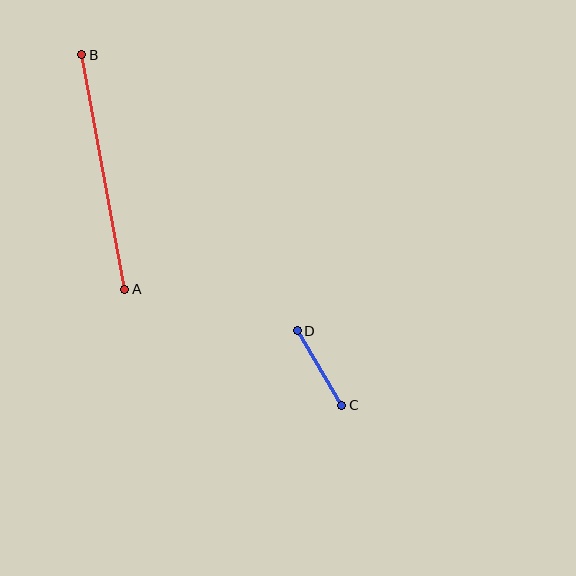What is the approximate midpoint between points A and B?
The midpoint is at approximately (103, 172) pixels.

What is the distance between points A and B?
The distance is approximately 239 pixels.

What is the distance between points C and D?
The distance is approximately 87 pixels.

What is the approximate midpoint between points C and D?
The midpoint is at approximately (319, 368) pixels.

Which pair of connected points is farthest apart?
Points A and B are farthest apart.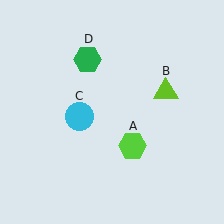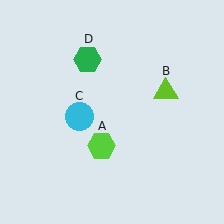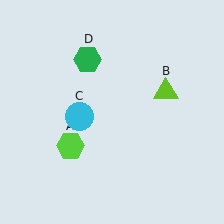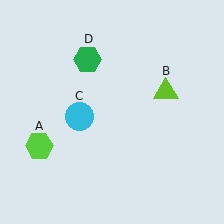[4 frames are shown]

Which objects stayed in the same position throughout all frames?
Lime triangle (object B) and cyan circle (object C) and green hexagon (object D) remained stationary.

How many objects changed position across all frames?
1 object changed position: lime hexagon (object A).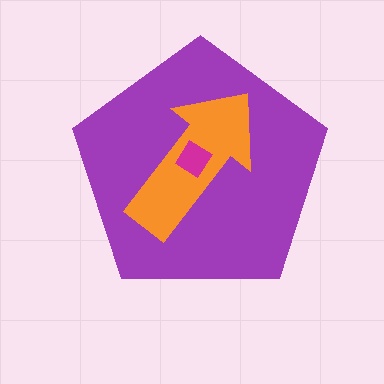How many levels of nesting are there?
3.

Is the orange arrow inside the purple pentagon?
Yes.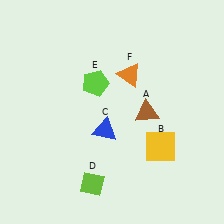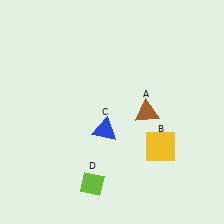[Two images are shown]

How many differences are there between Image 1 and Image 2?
There are 2 differences between the two images.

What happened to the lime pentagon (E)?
The lime pentagon (E) was removed in Image 2. It was in the top-left area of Image 1.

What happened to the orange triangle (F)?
The orange triangle (F) was removed in Image 2. It was in the top-right area of Image 1.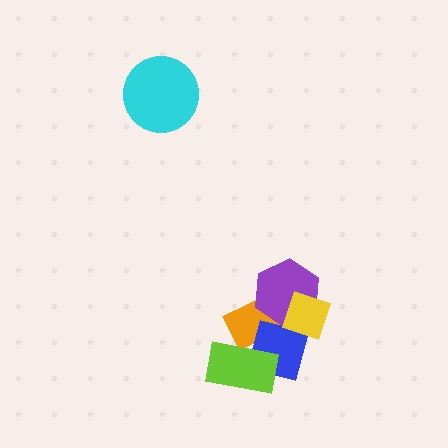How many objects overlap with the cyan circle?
0 objects overlap with the cyan circle.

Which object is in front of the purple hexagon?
The yellow diamond is in front of the purple hexagon.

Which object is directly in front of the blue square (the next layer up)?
The lime rectangle is directly in front of the blue square.